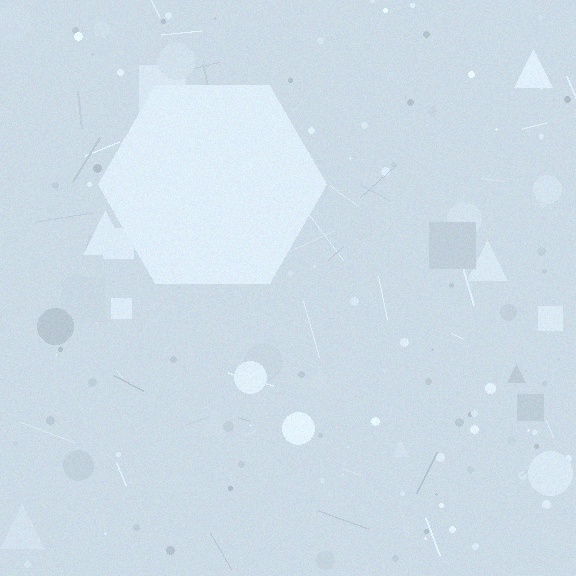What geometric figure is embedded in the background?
A hexagon is embedded in the background.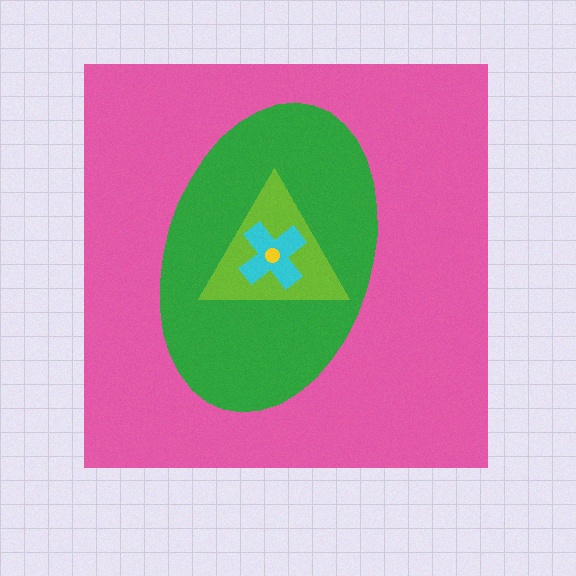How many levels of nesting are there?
5.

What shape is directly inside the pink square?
The green ellipse.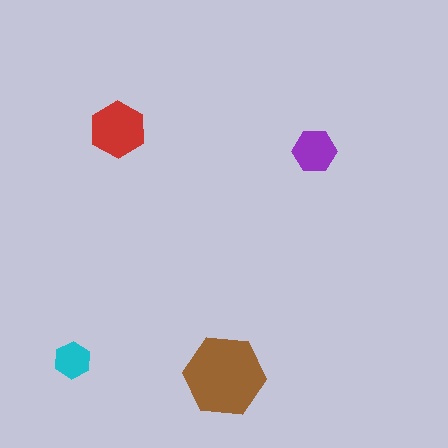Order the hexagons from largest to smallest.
the brown one, the red one, the purple one, the cyan one.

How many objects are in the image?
There are 4 objects in the image.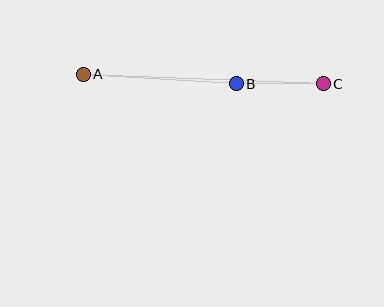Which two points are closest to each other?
Points B and C are closest to each other.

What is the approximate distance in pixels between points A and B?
The distance between A and B is approximately 153 pixels.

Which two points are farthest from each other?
Points A and C are farthest from each other.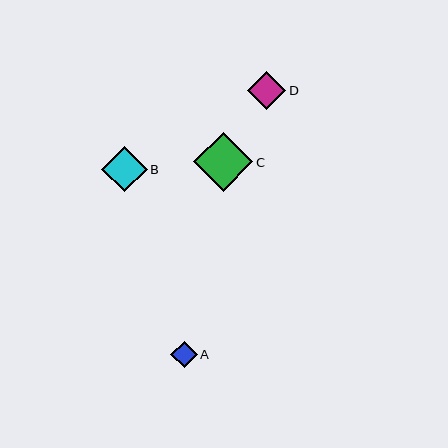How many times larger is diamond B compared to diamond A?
Diamond B is approximately 1.7 times the size of diamond A.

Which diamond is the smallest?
Diamond A is the smallest with a size of approximately 27 pixels.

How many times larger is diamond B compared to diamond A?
Diamond B is approximately 1.7 times the size of diamond A.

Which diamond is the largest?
Diamond C is the largest with a size of approximately 59 pixels.